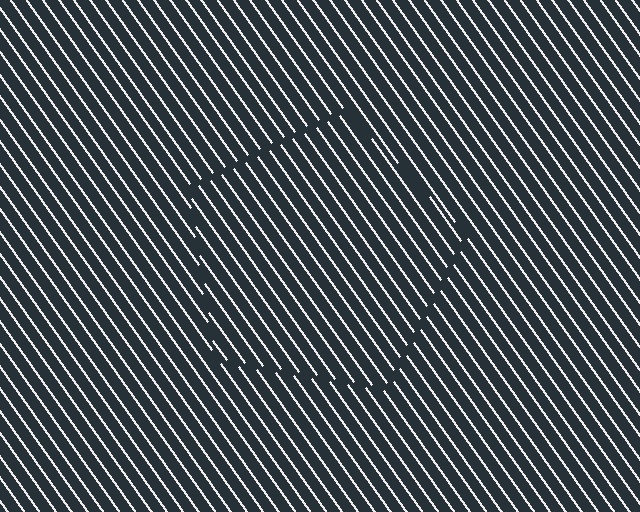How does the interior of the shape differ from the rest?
The interior of the shape contains the same grating, shifted by half a period — the contour is defined by the phase discontinuity where line-ends from the inner and outer gratings abut.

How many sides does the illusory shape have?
5 sides — the line-ends trace a pentagon.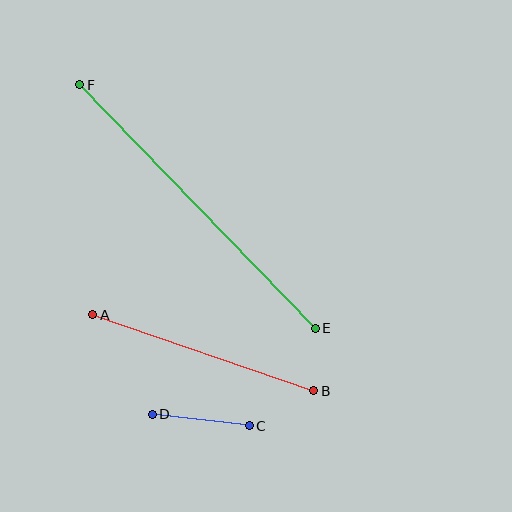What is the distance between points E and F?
The distance is approximately 339 pixels.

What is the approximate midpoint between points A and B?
The midpoint is at approximately (203, 353) pixels.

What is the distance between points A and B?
The distance is approximately 234 pixels.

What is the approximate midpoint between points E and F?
The midpoint is at approximately (197, 207) pixels.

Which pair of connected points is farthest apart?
Points E and F are farthest apart.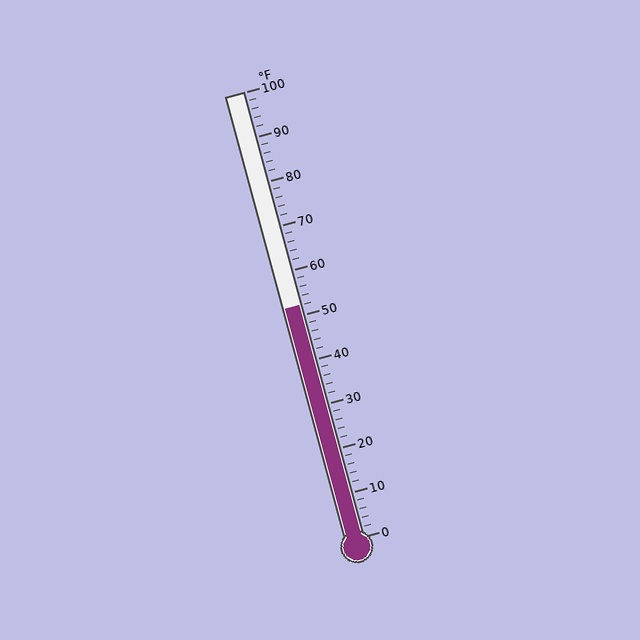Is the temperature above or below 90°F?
The temperature is below 90°F.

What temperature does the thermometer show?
The thermometer shows approximately 52°F.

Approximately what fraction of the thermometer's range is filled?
The thermometer is filled to approximately 50% of its range.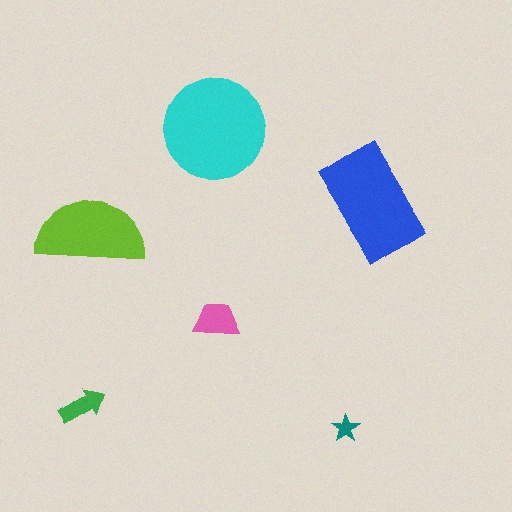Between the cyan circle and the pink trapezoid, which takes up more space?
The cyan circle.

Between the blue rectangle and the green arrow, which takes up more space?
The blue rectangle.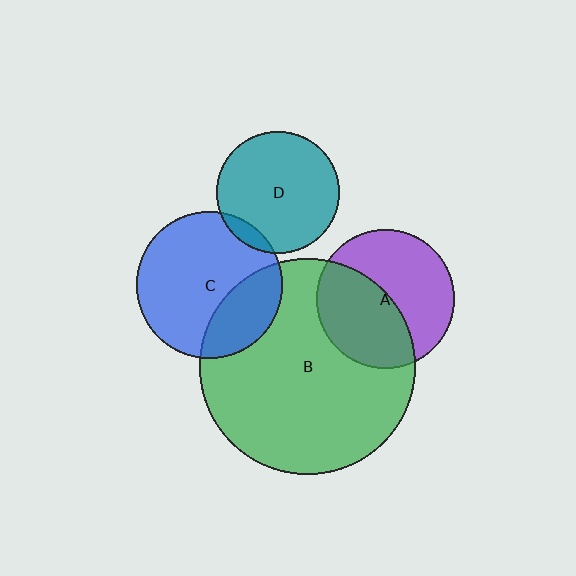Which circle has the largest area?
Circle B (green).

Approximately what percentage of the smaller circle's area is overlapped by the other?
Approximately 10%.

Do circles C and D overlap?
Yes.